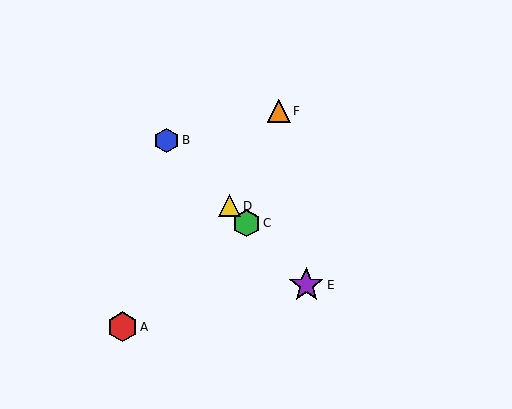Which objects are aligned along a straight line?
Objects B, C, D, E are aligned along a straight line.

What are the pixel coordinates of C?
Object C is at (246, 223).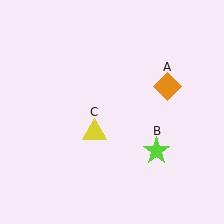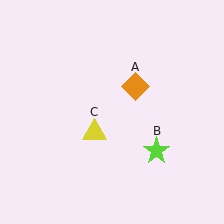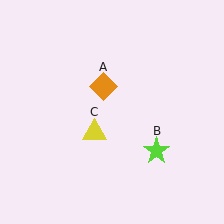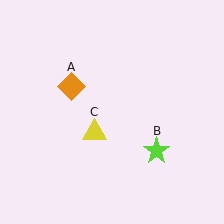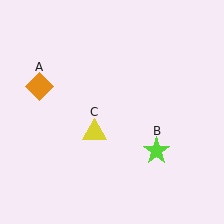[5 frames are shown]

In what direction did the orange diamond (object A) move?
The orange diamond (object A) moved left.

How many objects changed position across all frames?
1 object changed position: orange diamond (object A).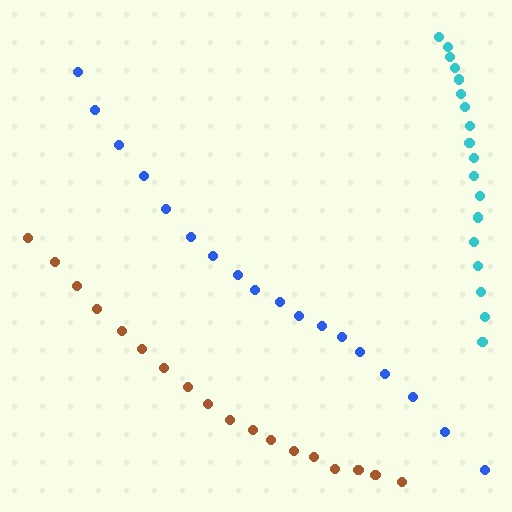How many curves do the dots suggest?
There are 3 distinct paths.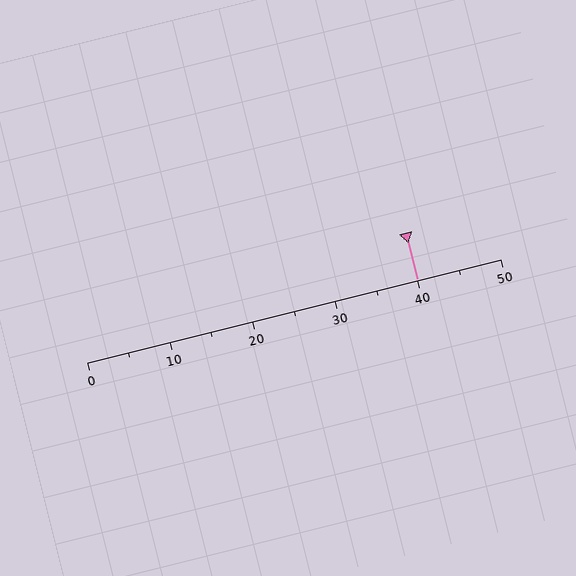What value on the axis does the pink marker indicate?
The marker indicates approximately 40.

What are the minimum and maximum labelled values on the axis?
The axis runs from 0 to 50.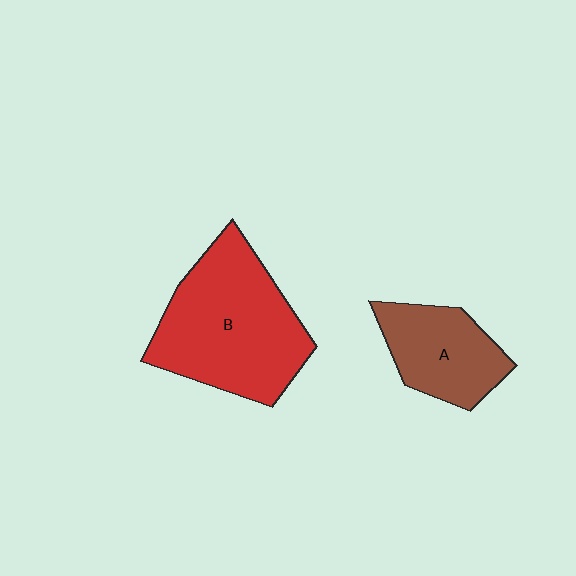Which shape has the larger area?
Shape B (red).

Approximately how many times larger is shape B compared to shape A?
Approximately 1.8 times.